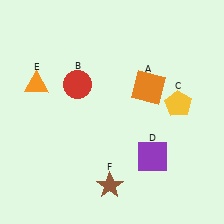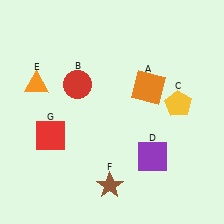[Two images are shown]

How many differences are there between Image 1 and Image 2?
There is 1 difference between the two images.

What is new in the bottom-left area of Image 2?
A red square (G) was added in the bottom-left area of Image 2.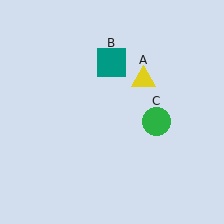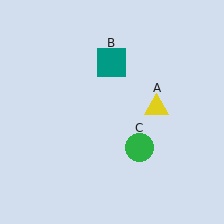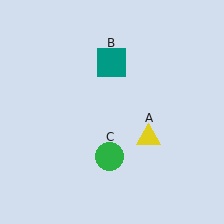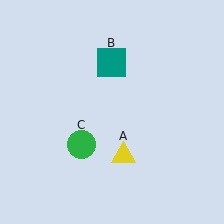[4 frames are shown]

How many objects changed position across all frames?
2 objects changed position: yellow triangle (object A), green circle (object C).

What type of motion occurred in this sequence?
The yellow triangle (object A), green circle (object C) rotated clockwise around the center of the scene.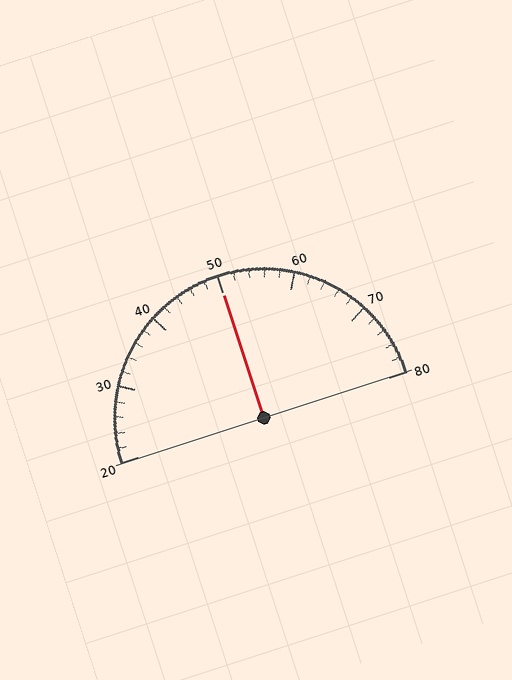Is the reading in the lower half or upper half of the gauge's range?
The reading is in the upper half of the range (20 to 80).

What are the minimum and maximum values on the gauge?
The gauge ranges from 20 to 80.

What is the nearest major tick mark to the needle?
The nearest major tick mark is 50.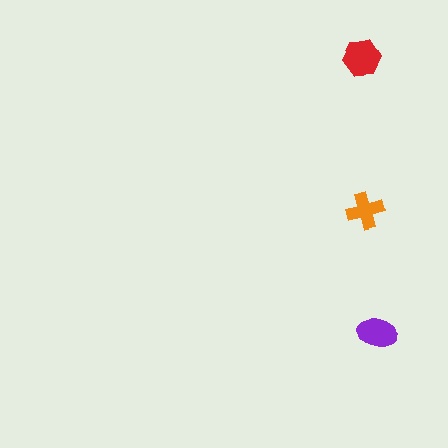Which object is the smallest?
The orange cross.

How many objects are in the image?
There are 3 objects in the image.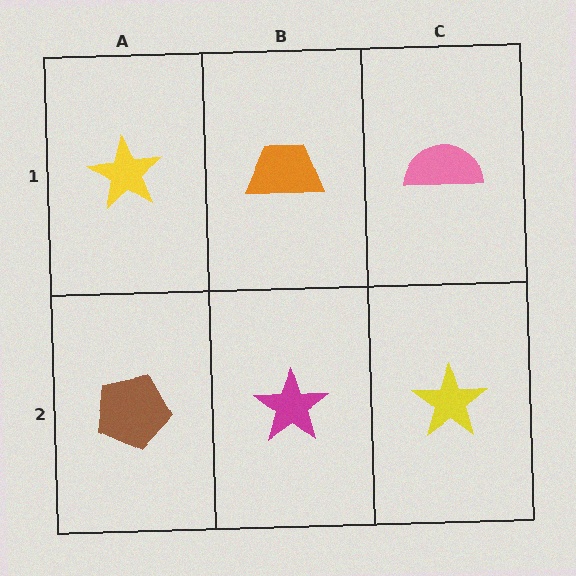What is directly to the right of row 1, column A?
An orange trapezoid.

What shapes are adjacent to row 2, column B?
An orange trapezoid (row 1, column B), a brown pentagon (row 2, column A), a yellow star (row 2, column C).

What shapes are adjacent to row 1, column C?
A yellow star (row 2, column C), an orange trapezoid (row 1, column B).